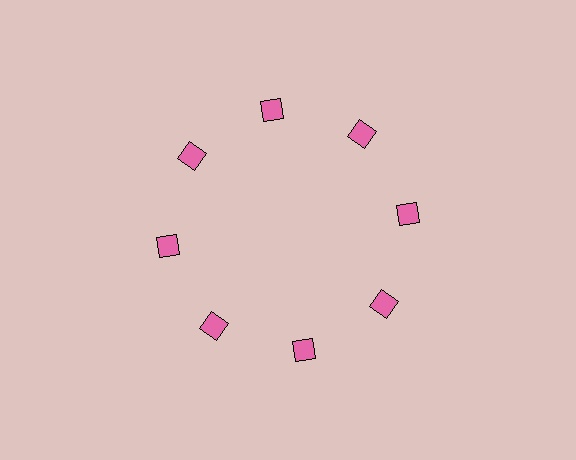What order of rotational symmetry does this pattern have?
This pattern has 8-fold rotational symmetry.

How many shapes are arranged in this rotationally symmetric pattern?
There are 8 shapes, arranged in 8 groups of 1.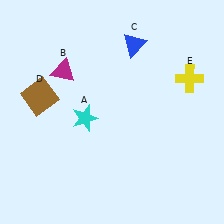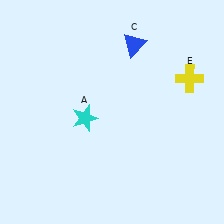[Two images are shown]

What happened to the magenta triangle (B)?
The magenta triangle (B) was removed in Image 2. It was in the top-left area of Image 1.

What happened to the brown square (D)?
The brown square (D) was removed in Image 2. It was in the top-left area of Image 1.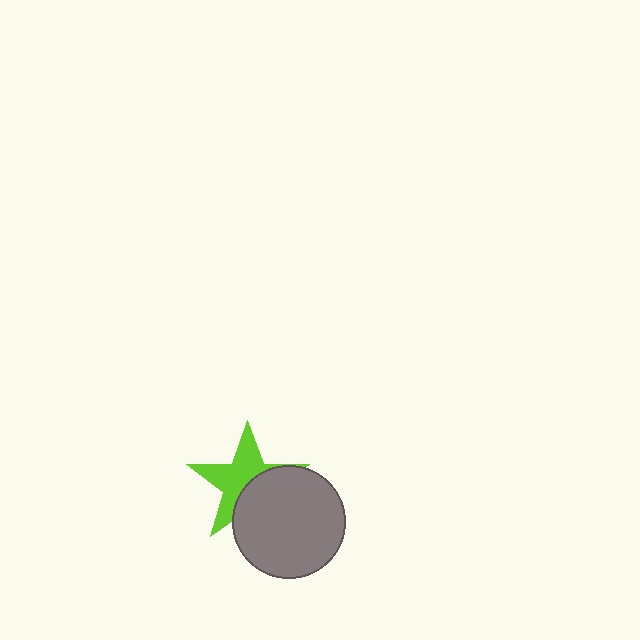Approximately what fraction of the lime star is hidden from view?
Roughly 43% of the lime star is hidden behind the gray circle.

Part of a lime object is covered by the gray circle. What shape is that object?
It is a star.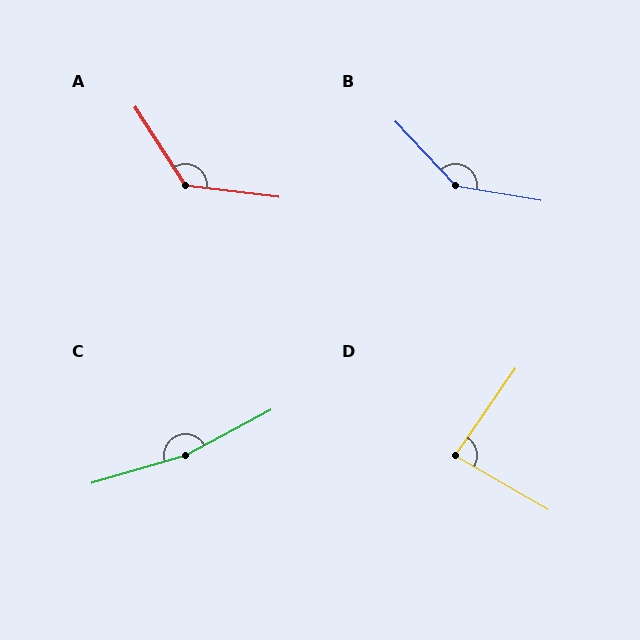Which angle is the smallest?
D, at approximately 85 degrees.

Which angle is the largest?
C, at approximately 169 degrees.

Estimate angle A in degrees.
Approximately 130 degrees.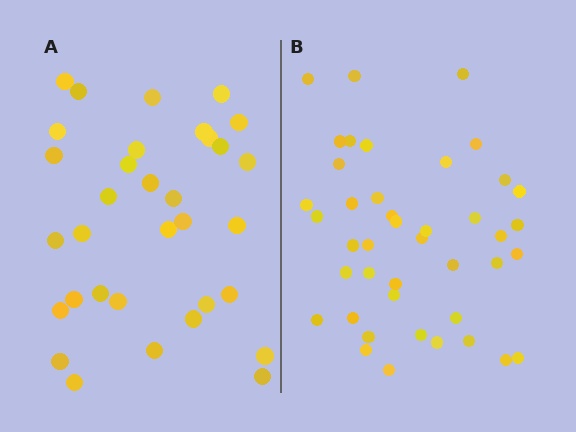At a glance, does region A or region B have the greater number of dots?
Region B (the right region) has more dots.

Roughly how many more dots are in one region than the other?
Region B has roughly 8 or so more dots than region A.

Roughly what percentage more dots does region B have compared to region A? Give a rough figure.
About 25% more.